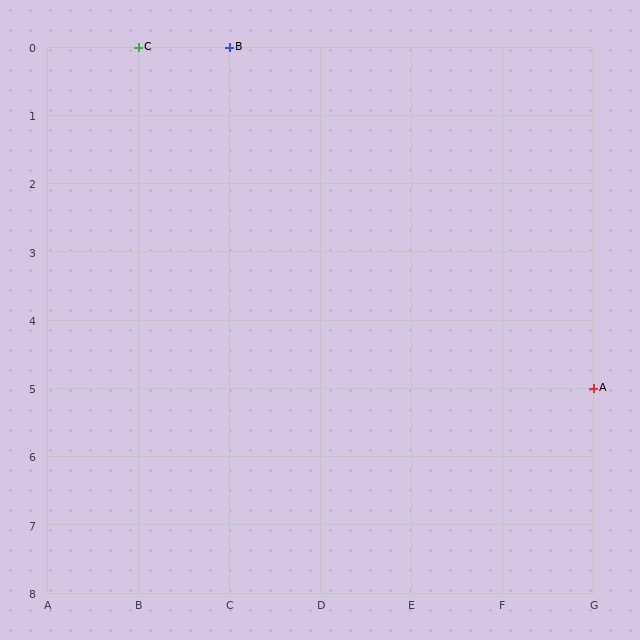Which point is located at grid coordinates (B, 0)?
Point C is at (B, 0).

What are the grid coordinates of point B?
Point B is at grid coordinates (C, 0).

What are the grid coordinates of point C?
Point C is at grid coordinates (B, 0).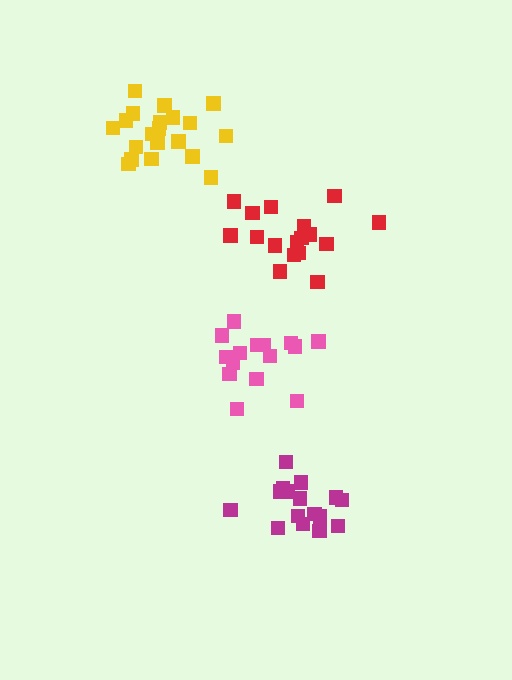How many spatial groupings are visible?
There are 4 spatial groupings.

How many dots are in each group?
Group 1: 16 dots, Group 2: 17 dots, Group 3: 15 dots, Group 4: 20 dots (68 total).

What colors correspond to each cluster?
The clusters are colored: magenta, red, pink, yellow.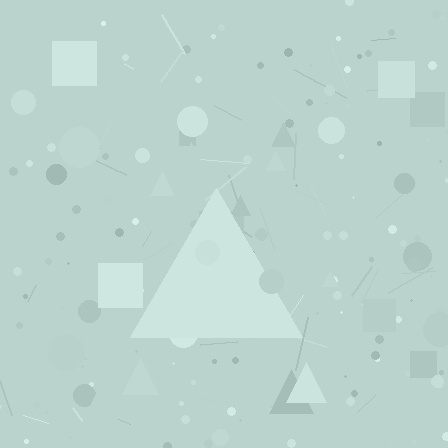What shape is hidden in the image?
A triangle is hidden in the image.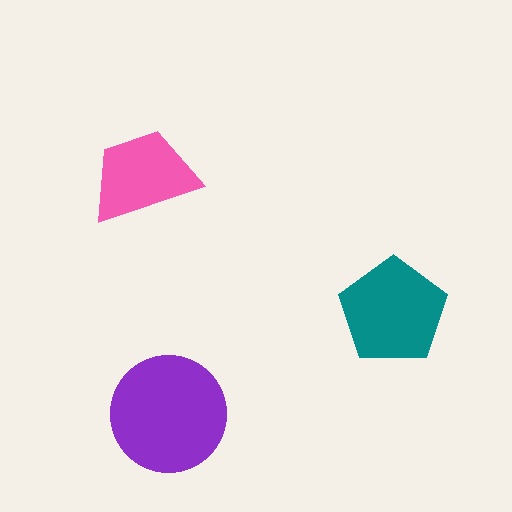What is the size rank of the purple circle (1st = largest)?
1st.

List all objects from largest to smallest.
The purple circle, the teal pentagon, the pink trapezoid.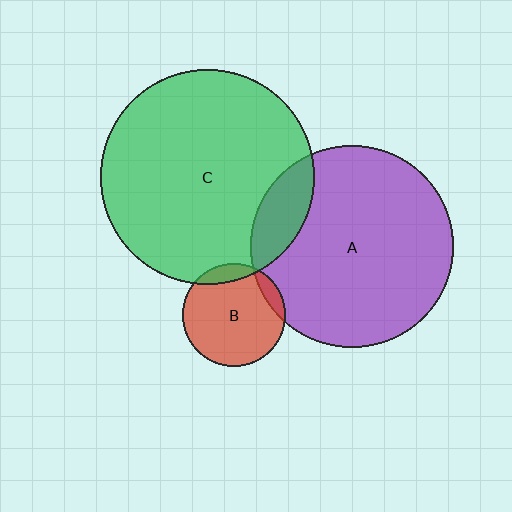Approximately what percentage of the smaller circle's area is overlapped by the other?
Approximately 10%.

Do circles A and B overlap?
Yes.